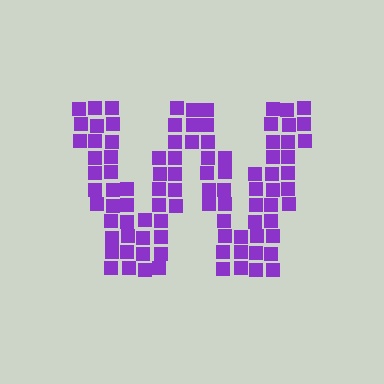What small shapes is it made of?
It is made of small squares.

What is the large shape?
The large shape is the letter W.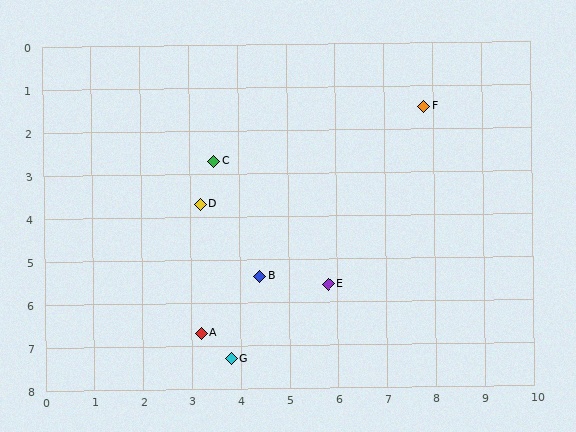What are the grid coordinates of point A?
Point A is at approximately (3.2, 6.7).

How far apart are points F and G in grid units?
Points F and G are about 7.0 grid units apart.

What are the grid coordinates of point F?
Point F is at approximately (7.8, 1.5).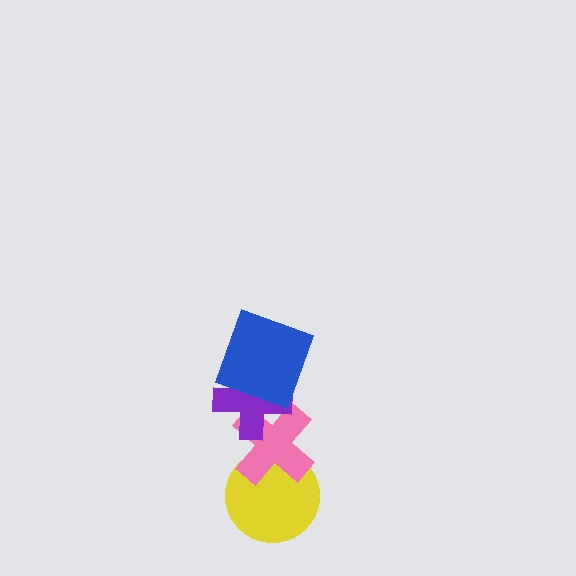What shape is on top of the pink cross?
The purple cross is on top of the pink cross.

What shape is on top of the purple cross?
The blue square is on top of the purple cross.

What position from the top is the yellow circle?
The yellow circle is 4th from the top.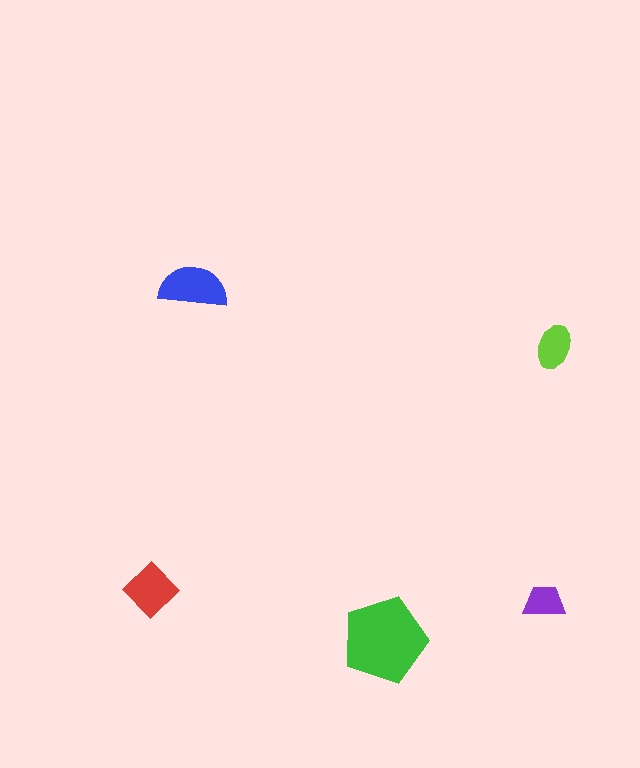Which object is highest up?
The blue semicircle is topmost.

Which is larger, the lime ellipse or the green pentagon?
The green pentagon.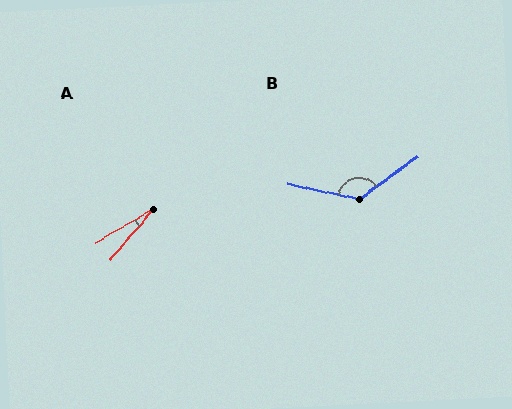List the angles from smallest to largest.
A (19°), B (132°).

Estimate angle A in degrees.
Approximately 19 degrees.